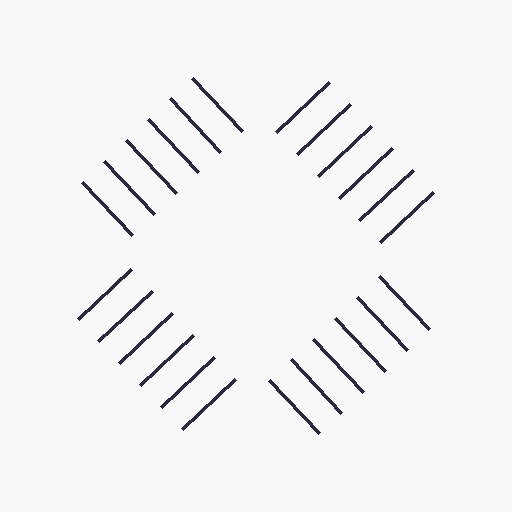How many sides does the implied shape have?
4 sides — the line-ends trace a square.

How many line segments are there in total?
24 — 6 along each of the 4 edges.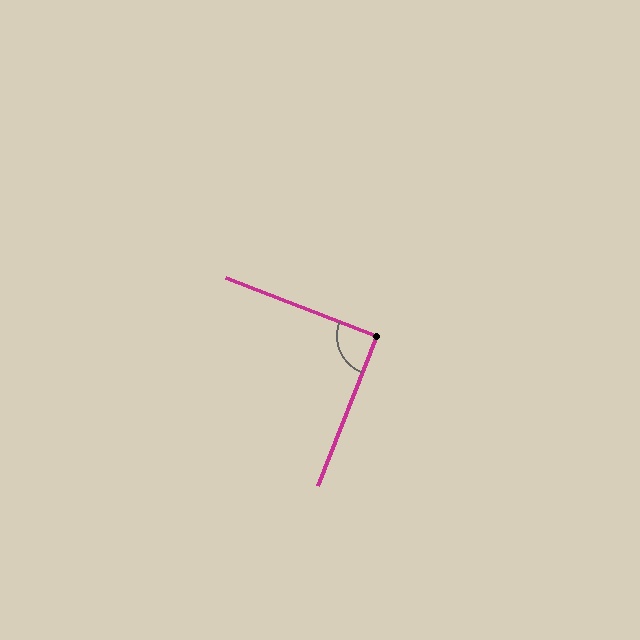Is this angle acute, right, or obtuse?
It is approximately a right angle.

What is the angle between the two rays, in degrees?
Approximately 90 degrees.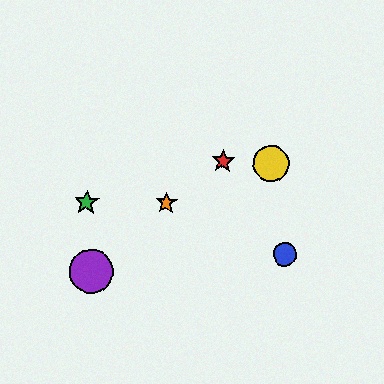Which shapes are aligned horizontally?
The red star, the yellow circle are aligned horizontally.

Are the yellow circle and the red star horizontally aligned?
Yes, both are at y≈164.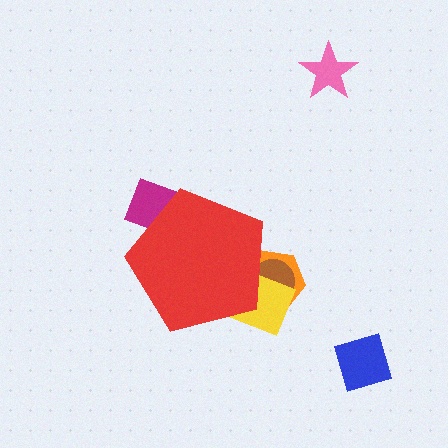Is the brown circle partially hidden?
Yes, the brown circle is partially hidden behind the red pentagon.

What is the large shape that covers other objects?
A red pentagon.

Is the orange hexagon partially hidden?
Yes, the orange hexagon is partially hidden behind the red pentagon.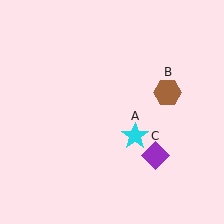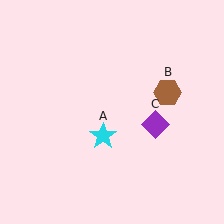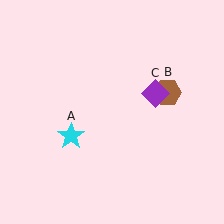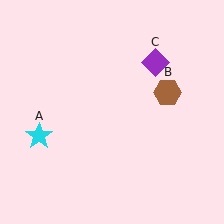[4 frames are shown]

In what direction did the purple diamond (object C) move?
The purple diamond (object C) moved up.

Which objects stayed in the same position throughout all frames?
Brown hexagon (object B) remained stationary.